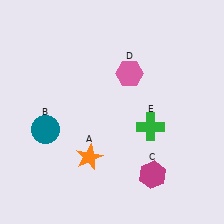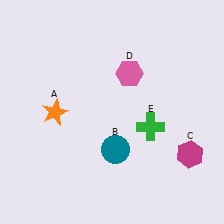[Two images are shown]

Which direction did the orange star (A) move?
The orange star (A) moved up.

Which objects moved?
The objects that moved are: the orange star (A), the teal circle (B), the magenta hexagon (C).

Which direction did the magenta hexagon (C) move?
The magenta hexagon (C) moved right.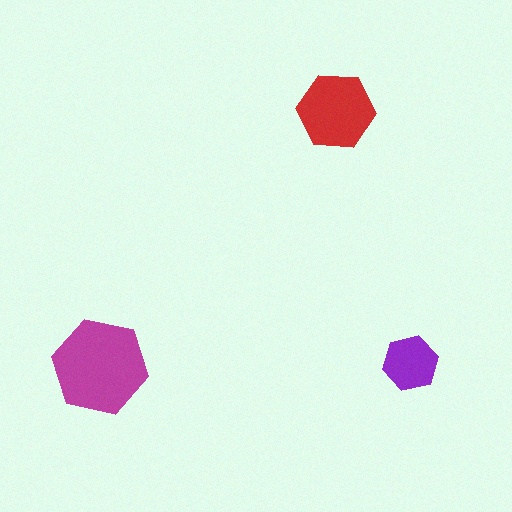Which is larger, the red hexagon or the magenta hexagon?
The magenta one.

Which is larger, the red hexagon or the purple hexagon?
The red one.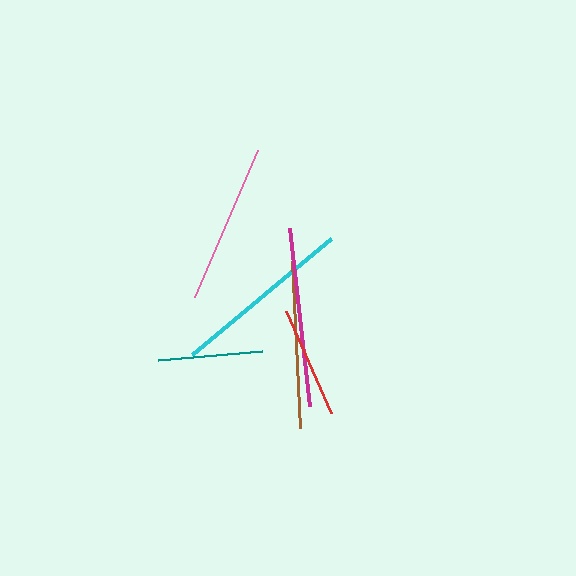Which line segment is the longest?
The cyan line is the longest at approximately 181 pixels.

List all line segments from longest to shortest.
From longest to shortest: cyan, magenta, brown, pink, red, teal.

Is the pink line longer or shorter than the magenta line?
The magenta line is longer than the pink line.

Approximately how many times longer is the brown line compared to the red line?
The brown line is approximately 1.5 times the length of the red line.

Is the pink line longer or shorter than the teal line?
The pink line is longer than the teal line.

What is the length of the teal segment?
The teal segment is approximately 105 pixels long.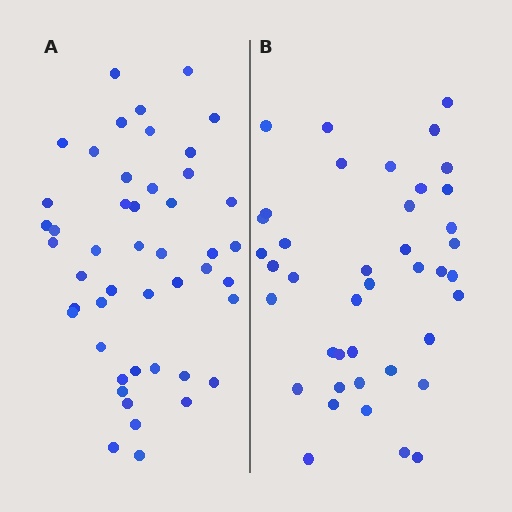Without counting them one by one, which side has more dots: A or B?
Region A (the left region) has more dots.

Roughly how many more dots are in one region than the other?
Region A has about 6 more dots than region B.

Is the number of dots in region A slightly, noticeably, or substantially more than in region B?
Region A has only slightly more — the two regions are fairly close. The ratio is roughly 1.1 to 1.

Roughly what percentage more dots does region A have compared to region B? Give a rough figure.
About 15% more.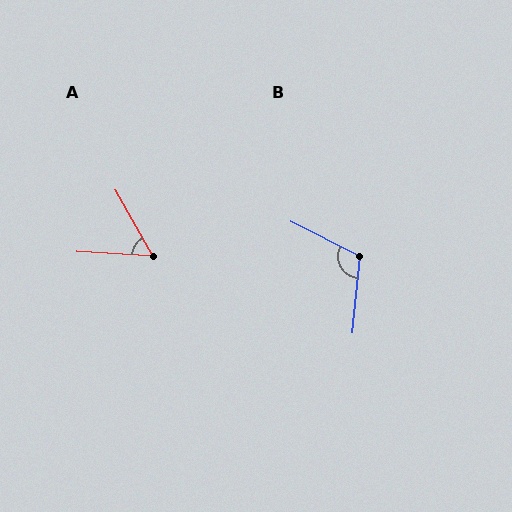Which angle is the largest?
B, at approximately 111 degrees.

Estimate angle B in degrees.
Approximately 111 degrees.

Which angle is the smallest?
A, at approximately 57 degrees.